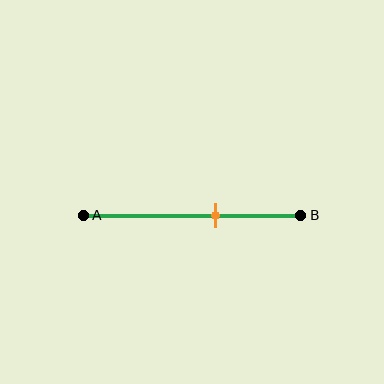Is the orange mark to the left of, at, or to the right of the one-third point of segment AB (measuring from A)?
The orange mark is to the right of the one-third point of segment AB.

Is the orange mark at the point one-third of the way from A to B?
No, the mark is at about 60% from A, not at the 33% one-third point.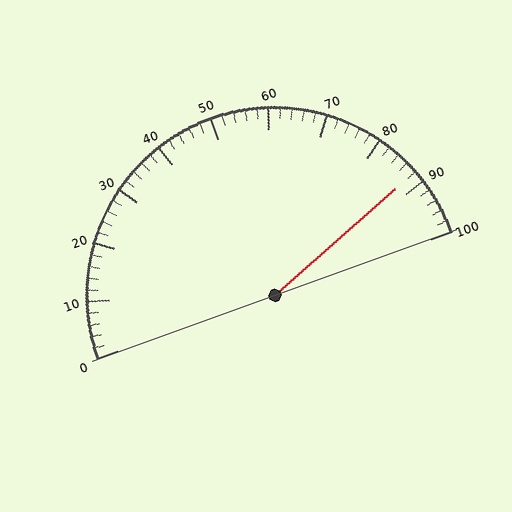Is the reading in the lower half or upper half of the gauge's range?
The reading is in the upper half of the range (0 to 100).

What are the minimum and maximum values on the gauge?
The gauge ranges from 0 to 100.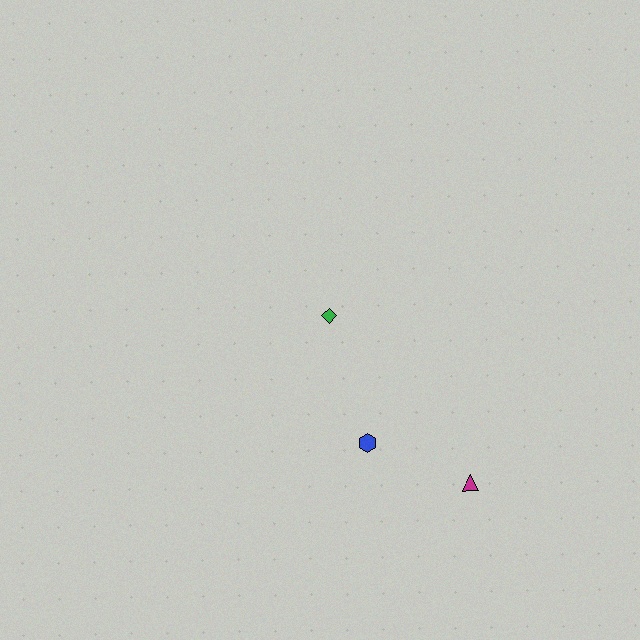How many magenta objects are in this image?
There is 1 magenta object.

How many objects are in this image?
There are 3 objects.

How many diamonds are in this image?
There is 1 diamond.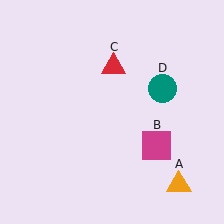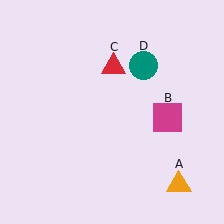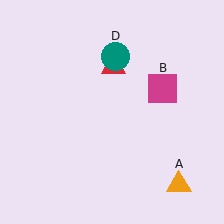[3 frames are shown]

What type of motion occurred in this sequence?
The magenta square (object B), teal circle (object D) rotated counterclockwise around the center of the scene.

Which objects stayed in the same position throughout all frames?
Orange triangle (object A) and red triangle (object C) remained stationary.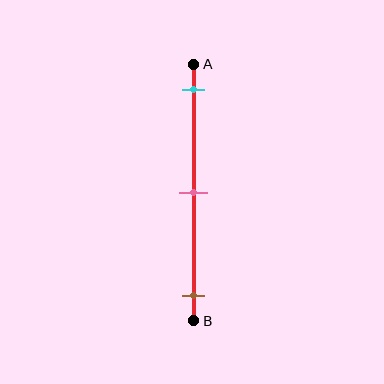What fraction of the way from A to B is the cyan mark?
The cyan mark is approximately 10% (0.1) of the way from A to B.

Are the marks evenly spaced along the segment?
Yes, the marks are approximately evenly spaced.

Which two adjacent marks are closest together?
The cyan and pink marks are the closest adjacent pair.